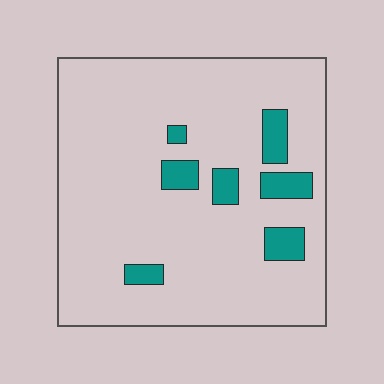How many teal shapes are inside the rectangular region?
7.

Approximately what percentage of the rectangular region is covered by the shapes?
Approximately 10%.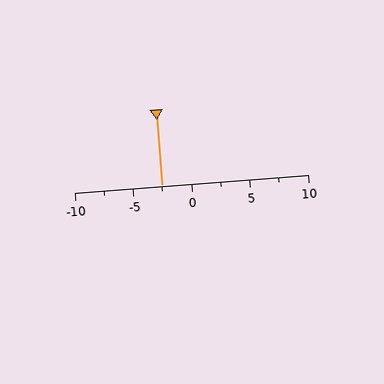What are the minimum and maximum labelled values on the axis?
The axis runs from -10 to 10.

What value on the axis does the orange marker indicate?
The marker indicates approximately -2.5.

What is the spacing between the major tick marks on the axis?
The major ticks are spaced 5 apart.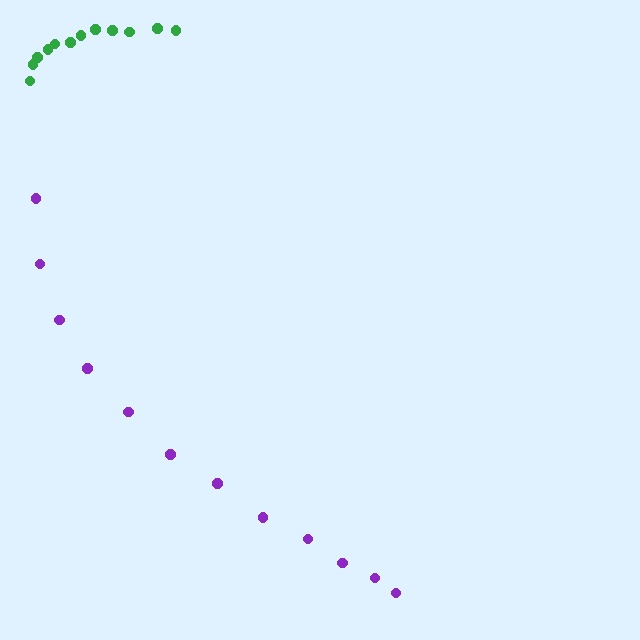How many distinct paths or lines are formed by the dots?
There are 2 distinct paths.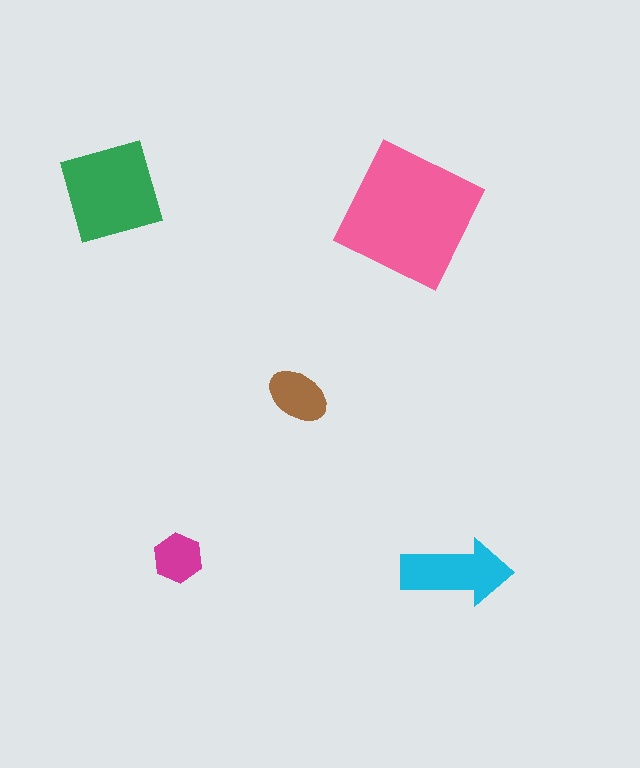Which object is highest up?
The green diamond is topmost.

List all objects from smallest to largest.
The magenta hexagon, the brown ellipse, the cyan arrow, the green diamond, the pink square.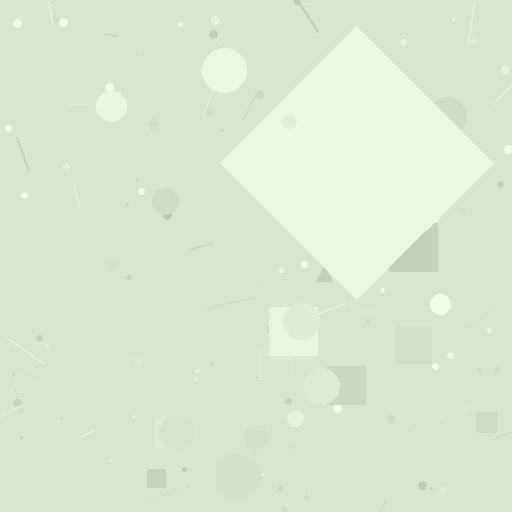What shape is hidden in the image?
A diamond is hidden in the image.